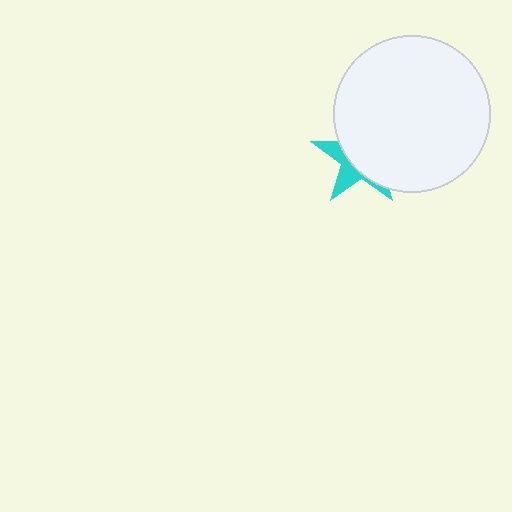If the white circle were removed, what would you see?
You would see the complete cyan star.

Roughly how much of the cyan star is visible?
A small part of it is visible (roughly 34%).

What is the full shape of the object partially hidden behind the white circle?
The partially hidden object is a cyan star.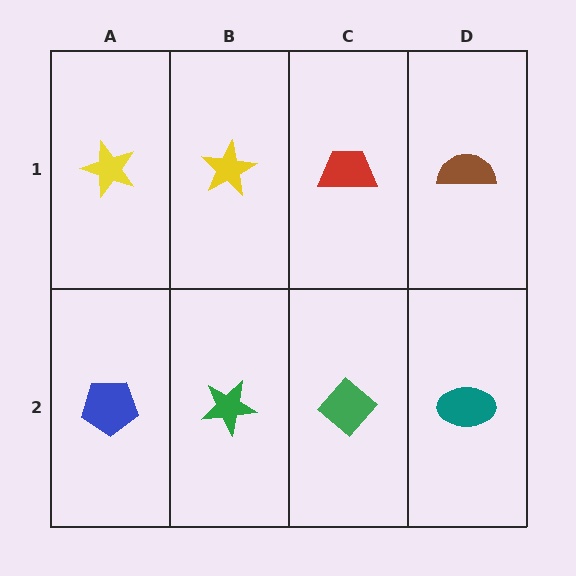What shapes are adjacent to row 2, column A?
A yellow star (row 1, column A), a green star (row 2, column B).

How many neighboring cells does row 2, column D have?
2.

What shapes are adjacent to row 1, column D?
A teal ellipse (row 2, column D), a red trapezoid (row 1, column C).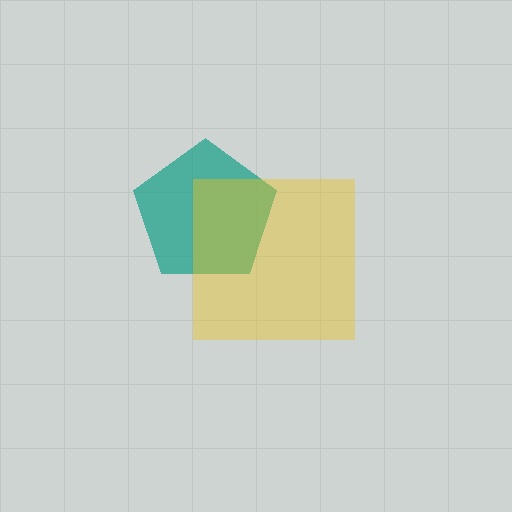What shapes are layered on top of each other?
The layered shapes are: a teal pentagon, a yellow square.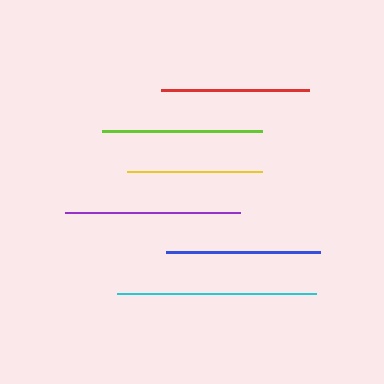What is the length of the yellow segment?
The yellow segment is approximately 135 pixels long.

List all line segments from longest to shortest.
From longest to shortest: cyan, purple, lime, blue, red, yellow.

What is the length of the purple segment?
The purple segment is approximately 175 pixels long.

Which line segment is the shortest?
The yellow line is the shortest at approximately 135 pixels.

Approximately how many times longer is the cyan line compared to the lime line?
The cyan line is approximately 1.2 times the length of the lime line.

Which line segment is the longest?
The cyan line is the longest at approximately 200 pixels.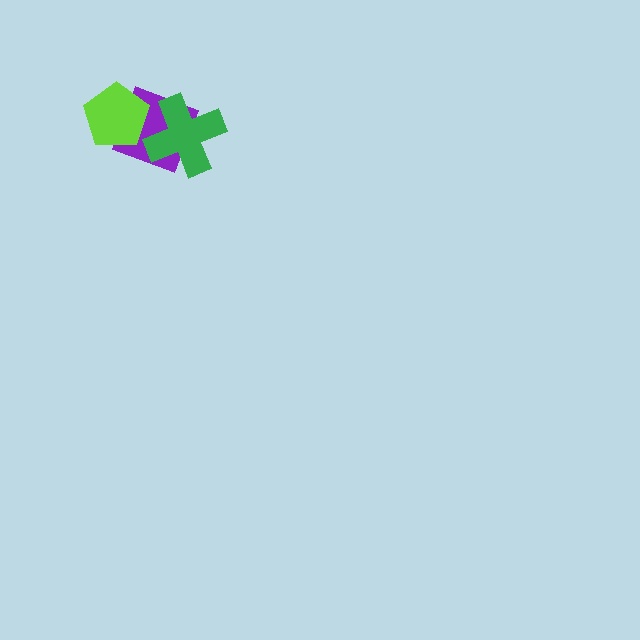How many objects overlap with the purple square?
2 objects overlap with the purple square.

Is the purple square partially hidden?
Yes, it is partially covered by another shape.